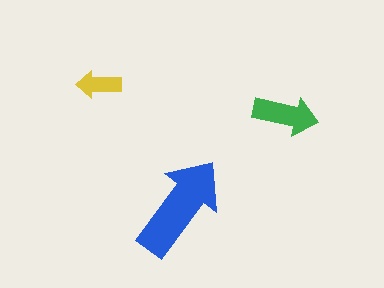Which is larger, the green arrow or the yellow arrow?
The green one.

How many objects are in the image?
There are 3 objects in the image.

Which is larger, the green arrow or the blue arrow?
The blue one.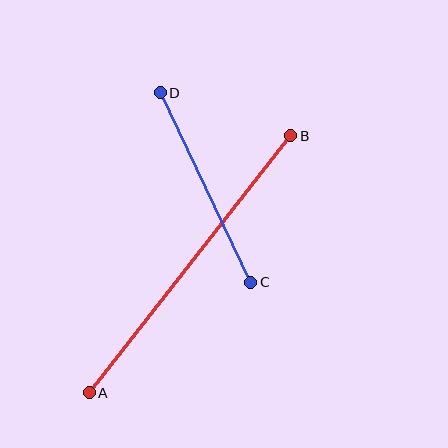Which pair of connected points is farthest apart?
Points A and B are farthest apart.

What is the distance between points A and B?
The distance is approximately 327 pixels.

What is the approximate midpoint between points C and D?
The midpoint is at approximately (205, 187) pixels.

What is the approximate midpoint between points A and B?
The midpoint is at approximately (190, 264) pixels.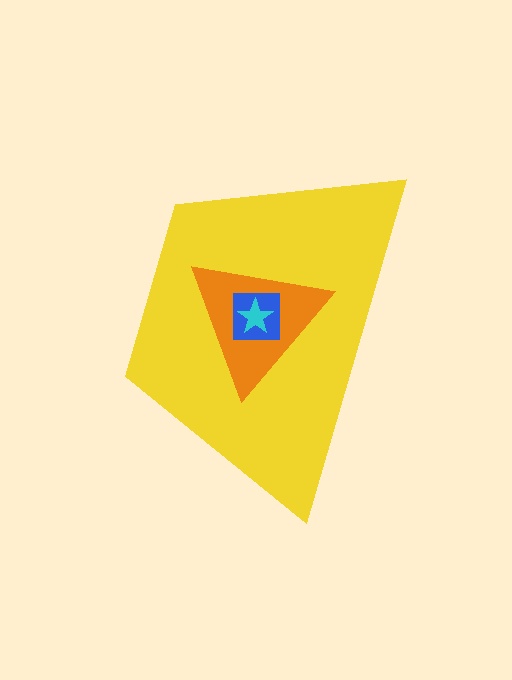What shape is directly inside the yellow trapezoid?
The orange triangle.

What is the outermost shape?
The yellow trapezoid.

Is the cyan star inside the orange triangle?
Yes.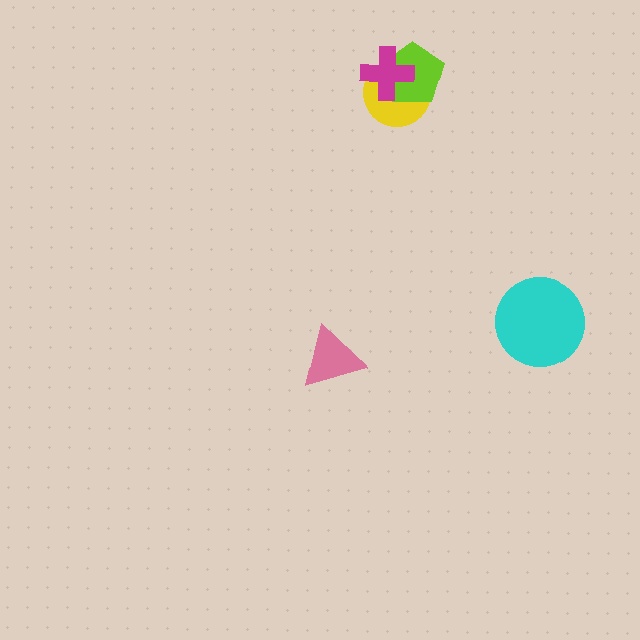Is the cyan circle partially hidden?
No, no other shape covers it.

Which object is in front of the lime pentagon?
The magenta cross is in front of the lime pentagon.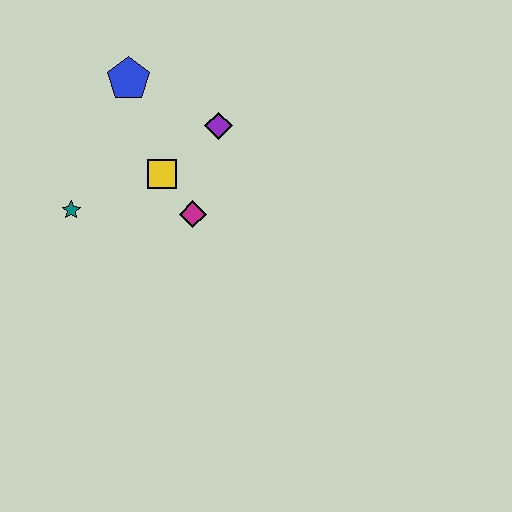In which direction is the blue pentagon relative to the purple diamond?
The blue pentagon is to the left of the purple diamond.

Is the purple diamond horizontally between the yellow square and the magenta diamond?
No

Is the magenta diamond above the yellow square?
No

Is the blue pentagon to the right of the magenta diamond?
No